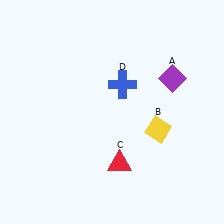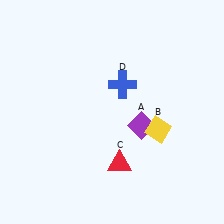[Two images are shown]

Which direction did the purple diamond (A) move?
The purple diamond (A) moved down.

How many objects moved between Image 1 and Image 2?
1 object moved between the two images.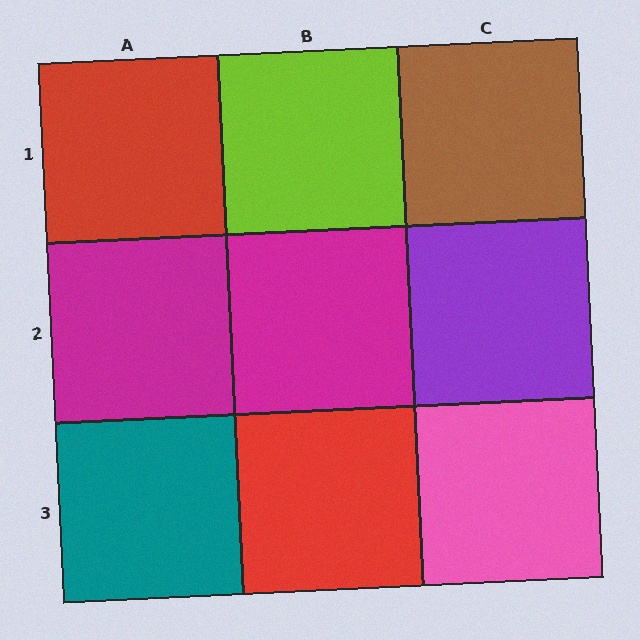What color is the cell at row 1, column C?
Brown.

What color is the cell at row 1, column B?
Lime.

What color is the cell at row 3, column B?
Red.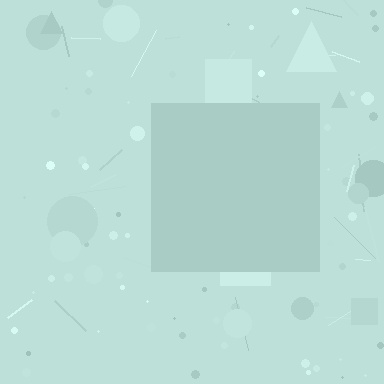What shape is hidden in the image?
A square is hidden in the image.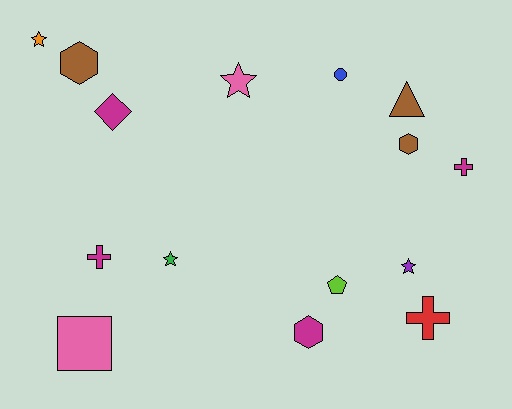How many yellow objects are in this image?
There are no yellow objects.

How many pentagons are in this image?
There is 1 pentagon.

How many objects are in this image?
There are 15 objects.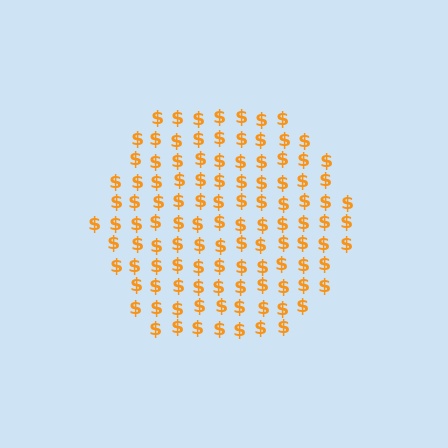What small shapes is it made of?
It is made of small dollar signs.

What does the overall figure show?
The overall figure shows a hexagon.